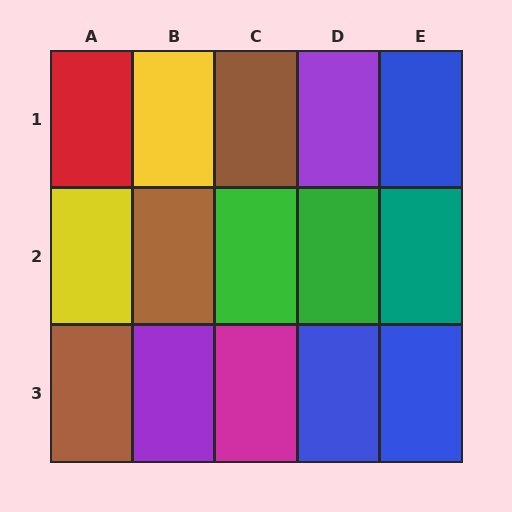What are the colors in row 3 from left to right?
Brown, purple, magenta, blue, blue.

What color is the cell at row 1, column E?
Blue.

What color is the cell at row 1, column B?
Yellow.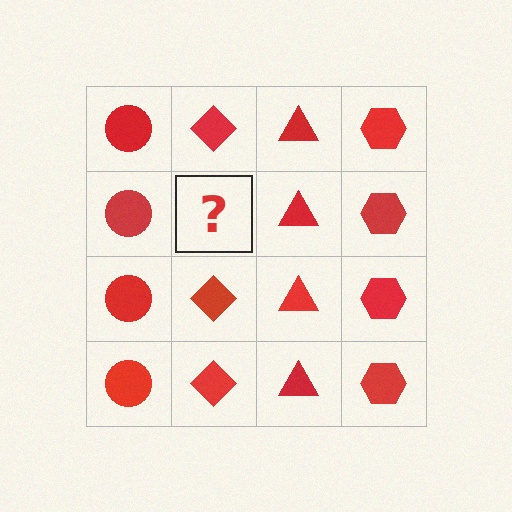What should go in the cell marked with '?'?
The missing cell should contain a red diamond.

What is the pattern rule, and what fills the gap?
The rule is that each column has a consistent shape. The gap should be filled with a red diamond.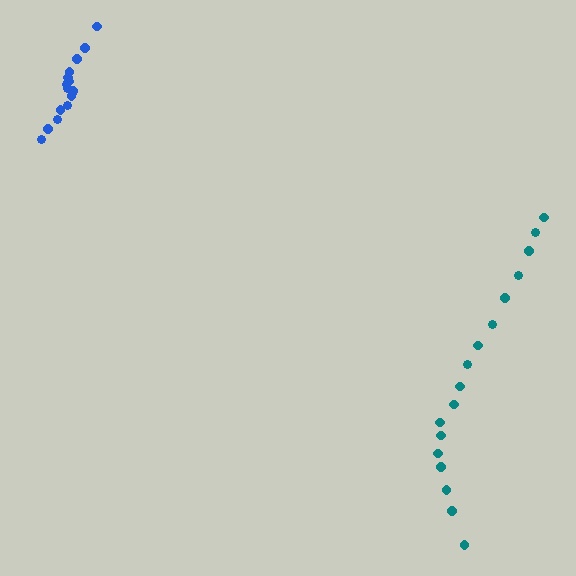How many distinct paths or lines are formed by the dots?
There are 2 distinct paths.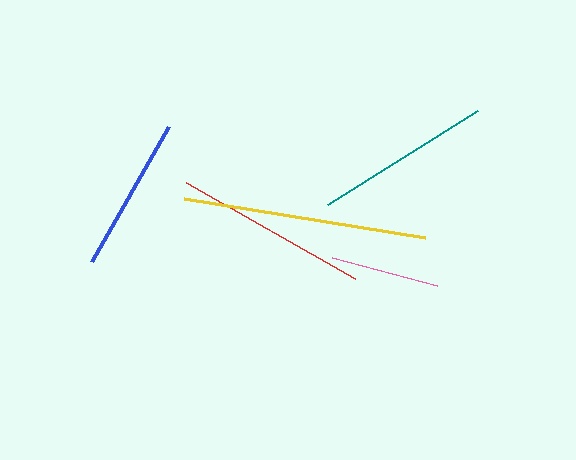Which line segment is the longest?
The yellow line is the longest at approximately 245 pixels.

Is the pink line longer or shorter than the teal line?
The teal line is longer than the pink line.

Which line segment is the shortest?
The pink line is the shortest at approximately 108 pixels.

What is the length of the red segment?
The red segment is approximately 194 pixels long.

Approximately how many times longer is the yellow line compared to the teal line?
The yellow line is approximately 1.4 times the length of the teal line.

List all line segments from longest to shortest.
From longest to shortest: yellow, red, teal, blue, pink.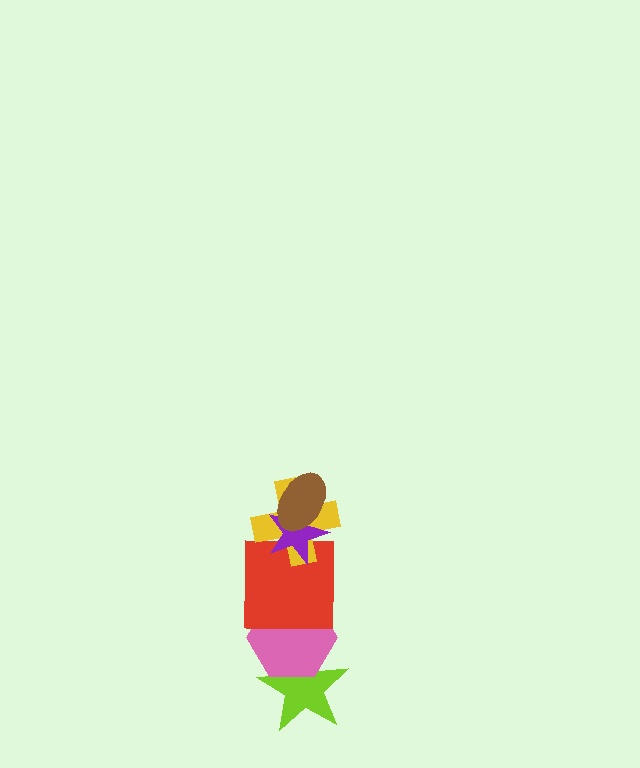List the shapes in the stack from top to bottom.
From top to bottom: the brown ellipse, the purple star, the yellow cross, the red square, the pink hexagon, the lime star.